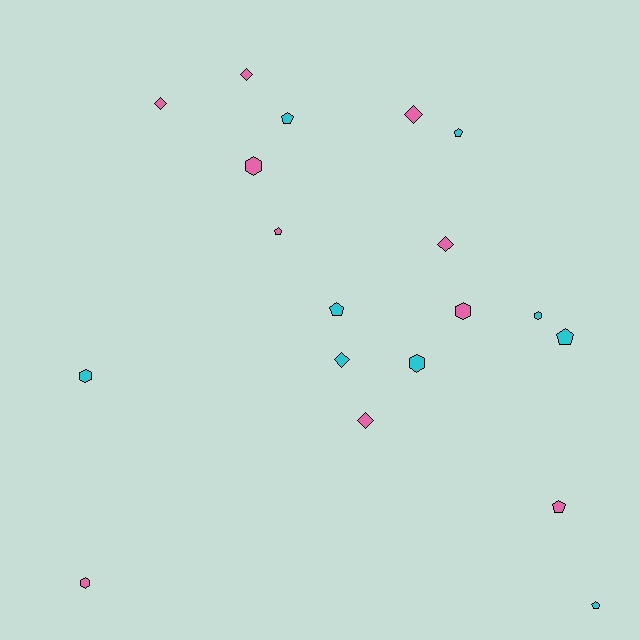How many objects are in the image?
There are 19 objects.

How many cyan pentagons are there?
There are 5 cyan pentagons.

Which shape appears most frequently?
Pentagon, with 7 objects.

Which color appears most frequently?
Pink, with 10 objects.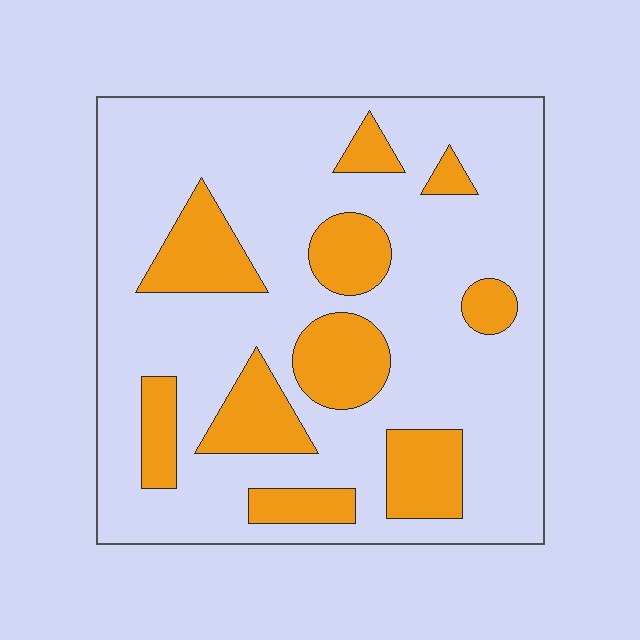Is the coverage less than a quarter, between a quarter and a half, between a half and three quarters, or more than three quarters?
Less than a quarter.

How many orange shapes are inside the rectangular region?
10.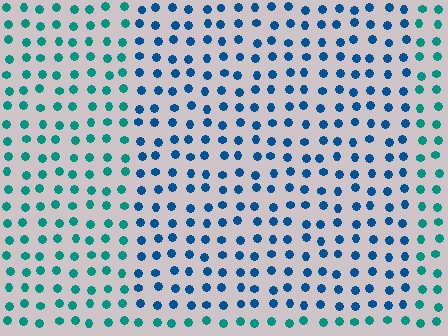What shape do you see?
I see a rectangle.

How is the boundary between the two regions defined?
The boundary is defined purely by a slight shift in hue (about 34 degrees). Spacing, size, and orientation are identical on both sides.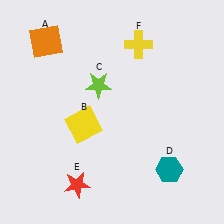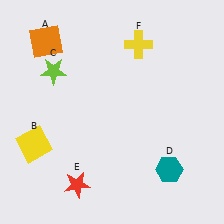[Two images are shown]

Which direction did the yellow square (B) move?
The yellow square (B) moved left.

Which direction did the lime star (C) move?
The lime star (C) moved left.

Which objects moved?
The objects that moved are: the yellow square (B), the lime star (C).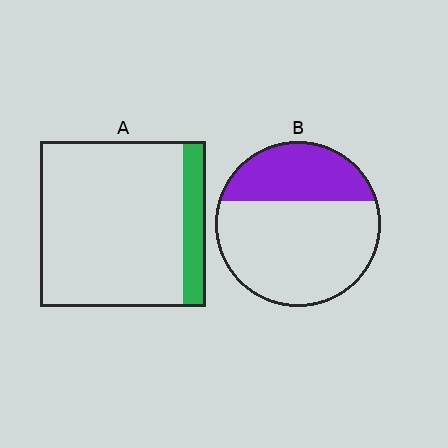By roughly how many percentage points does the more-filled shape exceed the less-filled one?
By roughly 20 percentage points (B over A).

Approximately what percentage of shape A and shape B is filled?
A is approximately 15% and B is approximately 35%.